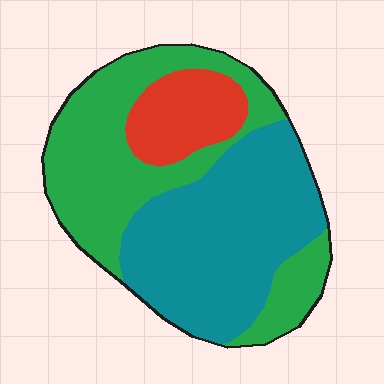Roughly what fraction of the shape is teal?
Teal covers roughly 45% of the shape.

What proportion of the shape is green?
Green takes up about two fifths (2/5) of the shape.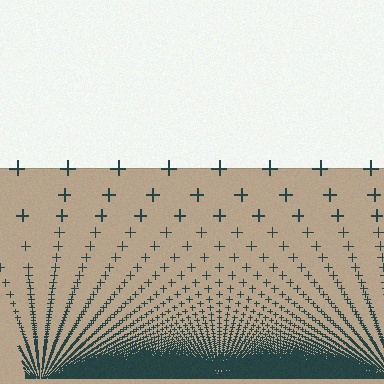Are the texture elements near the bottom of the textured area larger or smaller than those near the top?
Smaller. The gradient is inverted — elements near the bottom are smaller and denser.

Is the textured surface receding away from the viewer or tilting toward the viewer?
The surface appears to tilt toward the viewer. Texture elements get larger and sparser toward the top.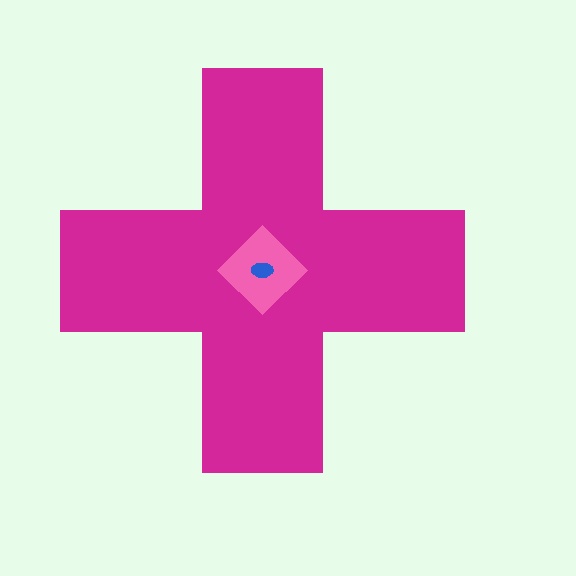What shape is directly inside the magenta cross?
The pink diamond.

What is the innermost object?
The blue ellipse.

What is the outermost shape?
The magenta cross.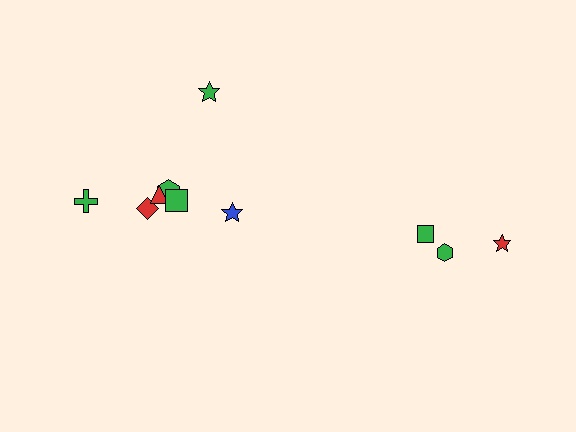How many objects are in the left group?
There are 7 objects.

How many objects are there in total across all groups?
There are 10 objects.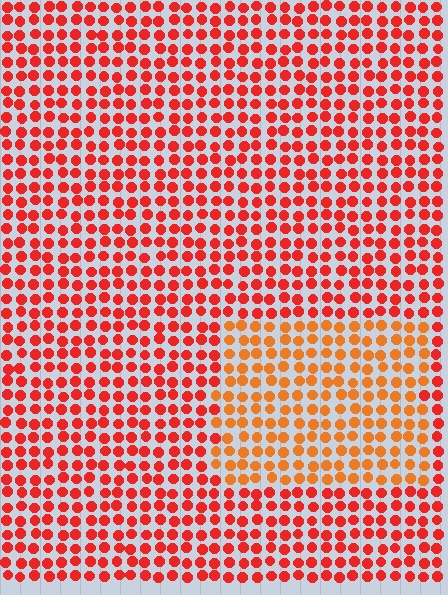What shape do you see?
I see a rectangle.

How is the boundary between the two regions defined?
The boundary is defined purely by a slight shift in hue (about 27 degrees). Spacing, size, and orientation are identical on both sides.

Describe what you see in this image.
The image is filled with small red elements in a uniform arrangement. A rectangle-shaped region is visible where the elements are tinted to a slightly different hue, forming a subtle color boundary.